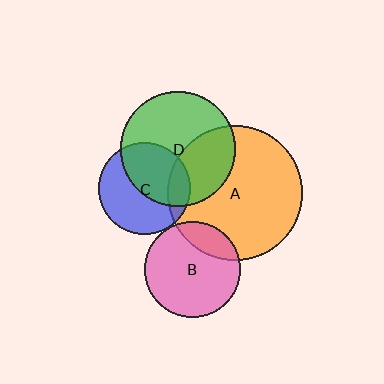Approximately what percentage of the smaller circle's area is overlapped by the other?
Approximately 15%.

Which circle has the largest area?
Circle A (orange).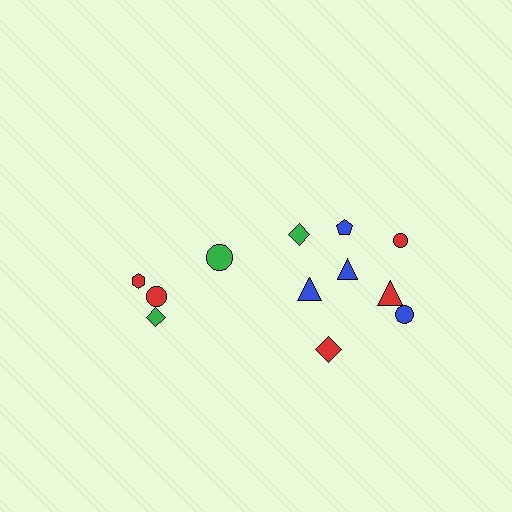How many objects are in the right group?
There are 8 objects.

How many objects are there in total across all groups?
There are 12 objects.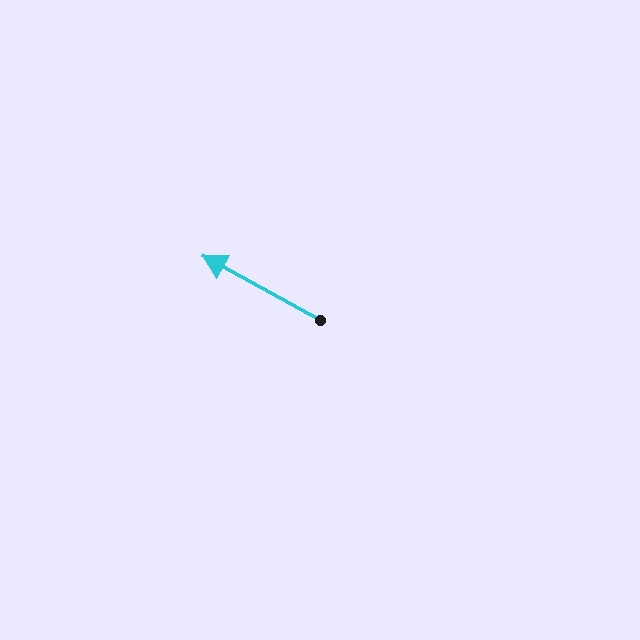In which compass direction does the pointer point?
Northwest.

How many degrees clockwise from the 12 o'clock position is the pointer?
Approximately 299 degrees.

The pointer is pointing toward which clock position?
Roughly 10 o'clock.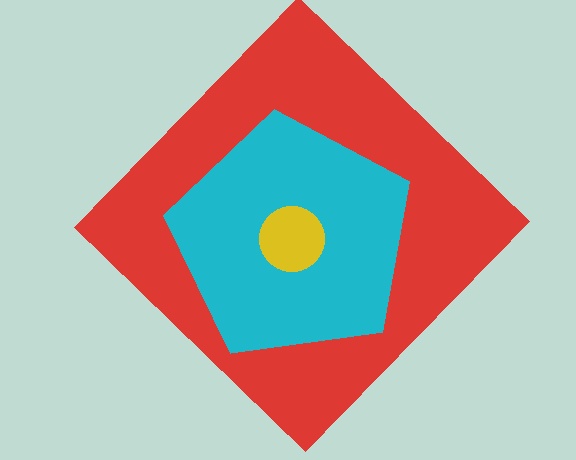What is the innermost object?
The yellow circle.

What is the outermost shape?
The red diamond.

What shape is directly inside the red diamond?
The cyan pentagon.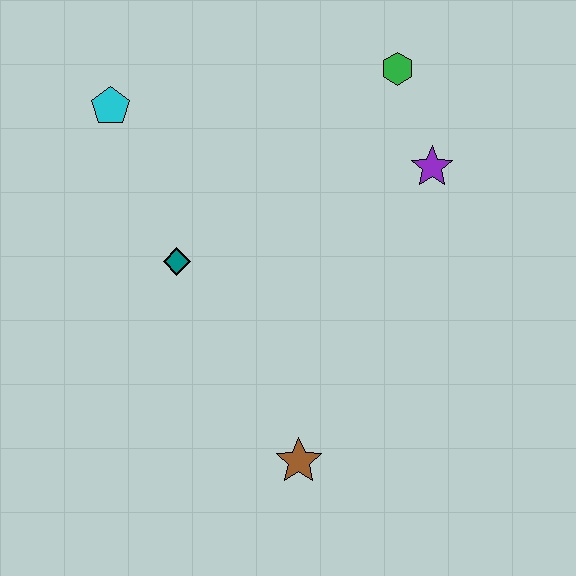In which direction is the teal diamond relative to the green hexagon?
The teal diamond is to the left of the green hexagon.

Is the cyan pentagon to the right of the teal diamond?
No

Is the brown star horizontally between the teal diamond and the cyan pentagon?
No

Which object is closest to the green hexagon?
The purple star is closest to the green hexagon.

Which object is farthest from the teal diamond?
The green hexagon is farthest from the teal diamond.